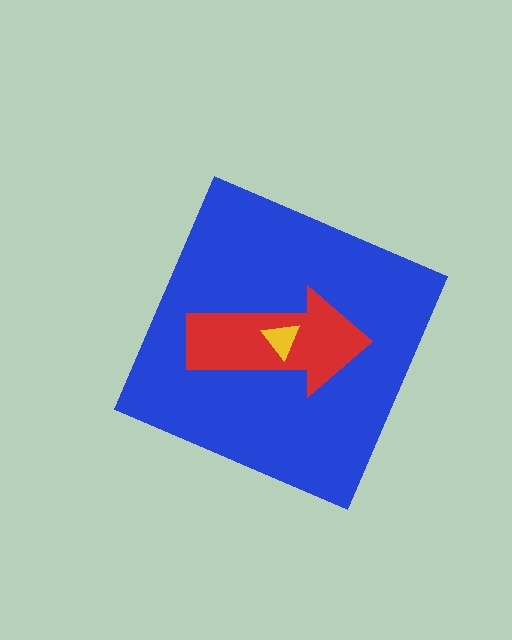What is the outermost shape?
The blue diamond.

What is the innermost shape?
The yellow triangle.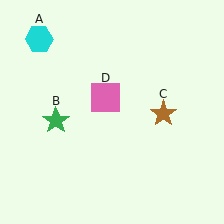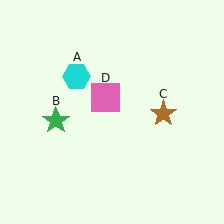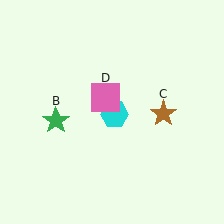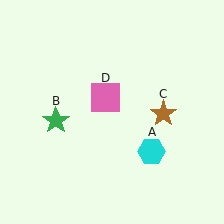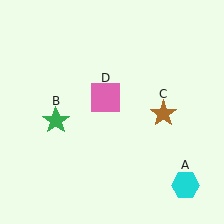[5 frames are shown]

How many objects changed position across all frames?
1 object changed position: cyan hexagon (object A).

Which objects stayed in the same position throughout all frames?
Green star (object B) and brown star (object C) and pink square (object D) remained stationary.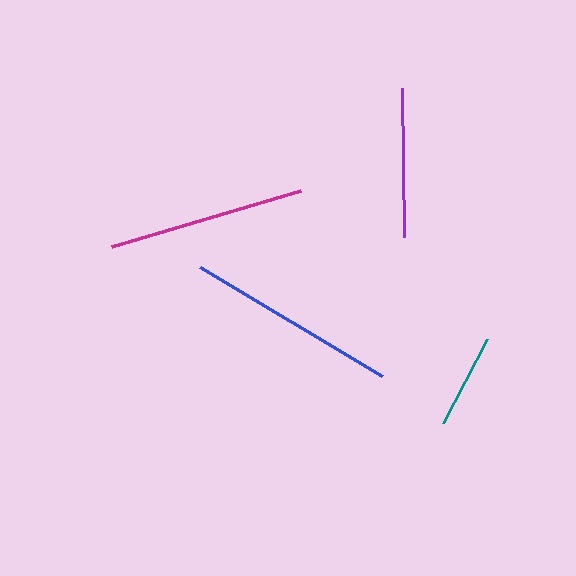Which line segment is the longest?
The blue line is the longest at approximately 212 pixels.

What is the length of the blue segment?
The blue segment is approximately 212 pixels long.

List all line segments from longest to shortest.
From longest to shortest: blue, magenta, purple, teal.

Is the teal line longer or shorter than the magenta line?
The magenta line is longer than the teal line.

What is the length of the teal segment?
The teal segment is approximately 94 pixels long.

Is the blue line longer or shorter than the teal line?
The blue line is longer than the teal line.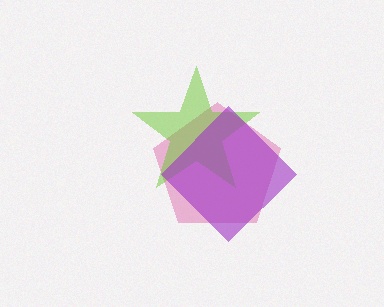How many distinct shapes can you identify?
There are 3 distinct shapes: a pink pentagon, a lime star, a purple diamond.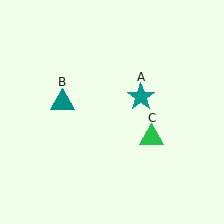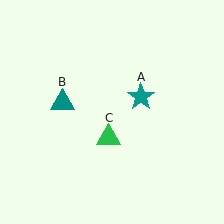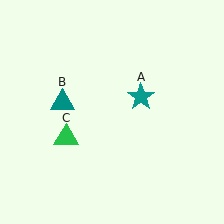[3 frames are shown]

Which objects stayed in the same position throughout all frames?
Teal star (object A) and teal triangle (object B) remained stationary.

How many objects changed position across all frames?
1 object changed position: green triangle (object C).